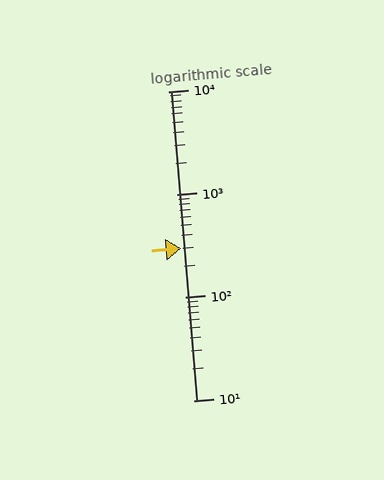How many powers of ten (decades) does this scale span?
The scale spans 3 decades, from 10 to 10000.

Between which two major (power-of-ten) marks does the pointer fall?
The pointer is between 100 and 1000.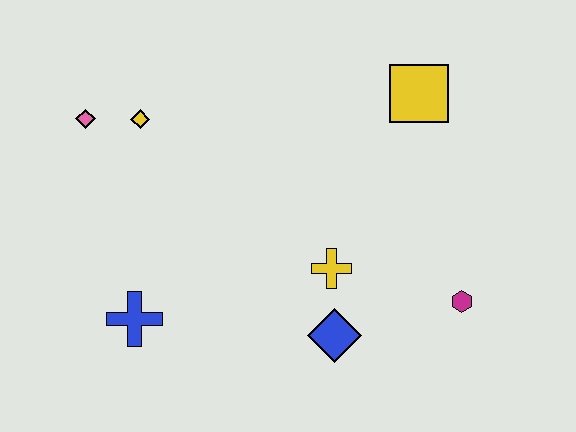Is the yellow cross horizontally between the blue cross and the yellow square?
Yes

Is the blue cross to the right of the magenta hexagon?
No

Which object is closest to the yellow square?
The yellow cross is closest to the yellow square.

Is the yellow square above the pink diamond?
Yes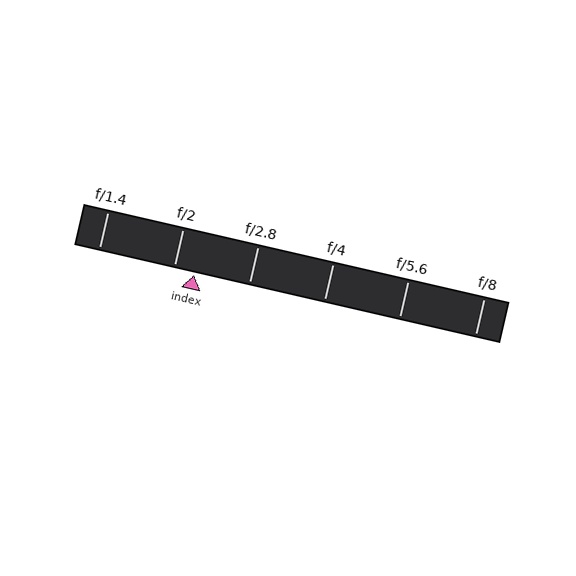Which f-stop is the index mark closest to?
The index mark is closest to f/2.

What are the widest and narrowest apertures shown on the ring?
The widest aperture shown is f/1.4 and the narrowest is f/8.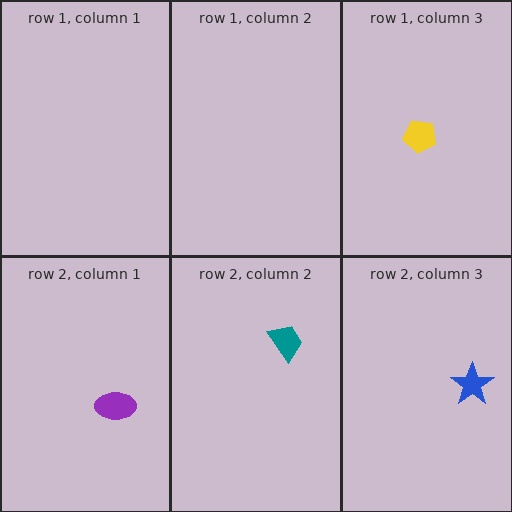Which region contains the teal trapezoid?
The row 2, column 2 region.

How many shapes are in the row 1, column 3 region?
1.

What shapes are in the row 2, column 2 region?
The teal trapezoid.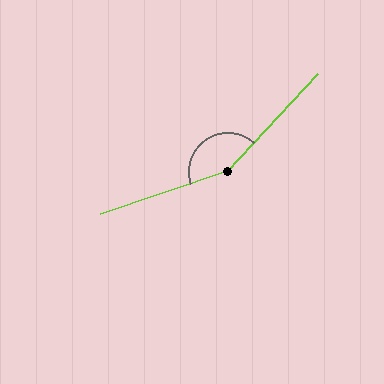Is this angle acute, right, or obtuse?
It is obtuse.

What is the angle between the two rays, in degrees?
Approximately 151 degrees.